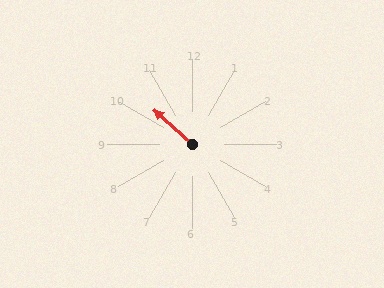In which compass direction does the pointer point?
Northwest.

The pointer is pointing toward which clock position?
Roughly 10 o'clock.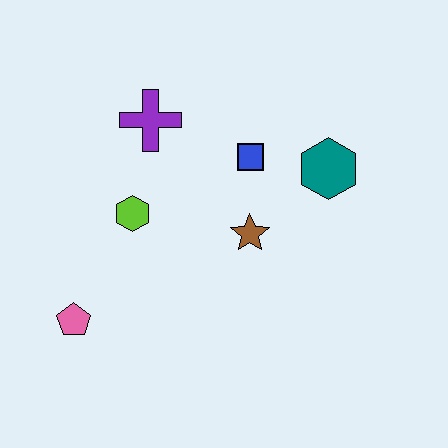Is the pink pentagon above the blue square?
No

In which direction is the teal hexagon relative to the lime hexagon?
The teal hexagon is to the right of the lime hexagon.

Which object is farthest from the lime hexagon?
The teal hexagon is farthest from the lime hexagon.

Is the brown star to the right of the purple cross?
Yes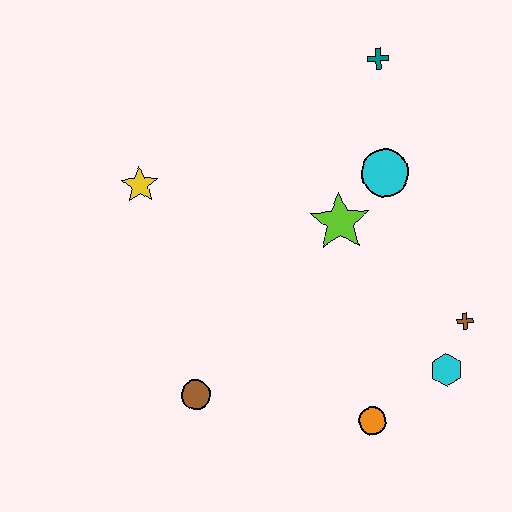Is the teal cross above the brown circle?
Yes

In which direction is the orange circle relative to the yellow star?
The orange circle is below the yellow star.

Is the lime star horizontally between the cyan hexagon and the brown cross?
No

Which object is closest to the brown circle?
The orange circle is closest to the brown circle.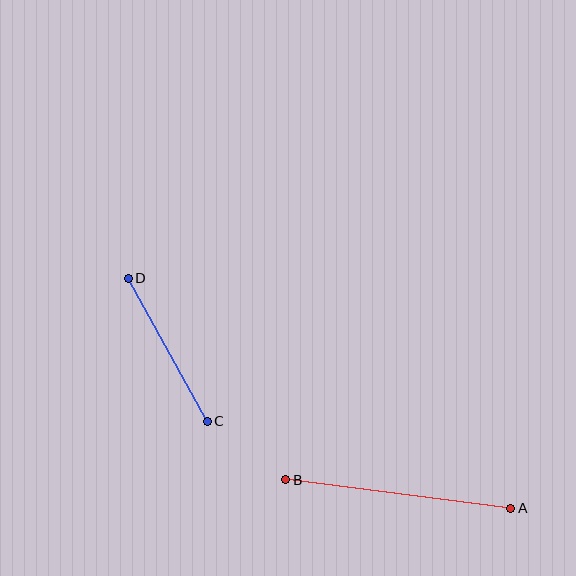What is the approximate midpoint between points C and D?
The midpoint is at approximately (168, 350) pixels.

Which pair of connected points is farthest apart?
Points A and B are farthest apart.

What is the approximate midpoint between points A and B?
The midpoint is at approximately (398, 494) pixels.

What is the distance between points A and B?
The distance is approximately 227 pixels.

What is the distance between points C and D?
The distance is approximately 163 pixels.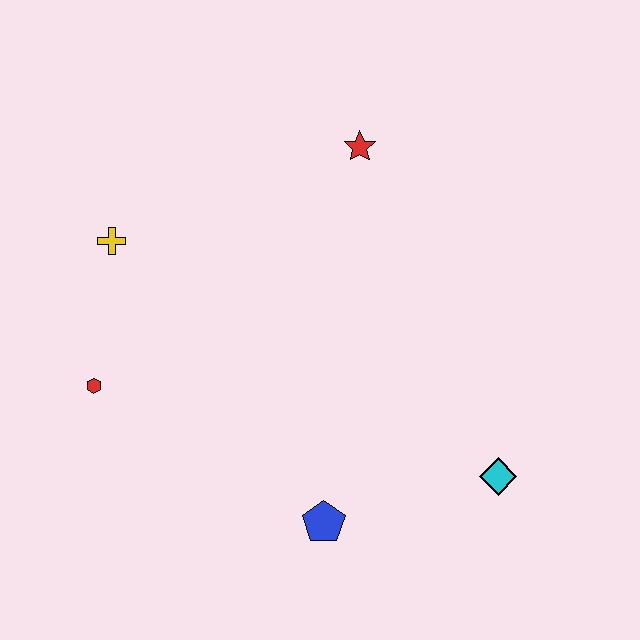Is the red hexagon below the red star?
Yes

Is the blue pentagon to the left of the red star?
Yes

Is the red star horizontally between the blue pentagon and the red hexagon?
No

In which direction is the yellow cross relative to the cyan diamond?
The yellow cross is to the left of the cyan diamond.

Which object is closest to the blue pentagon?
The cyan diamond is closest to the blue pentagon.